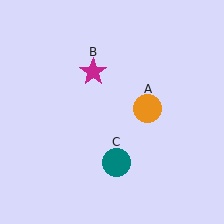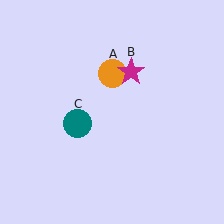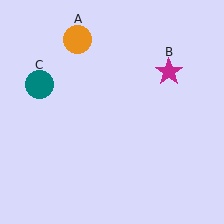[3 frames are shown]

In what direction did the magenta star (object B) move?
The magenta star (object B) moved right.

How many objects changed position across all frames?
3 objects changed position: orange circle (object A), magenta star (object B), teal circle (object C).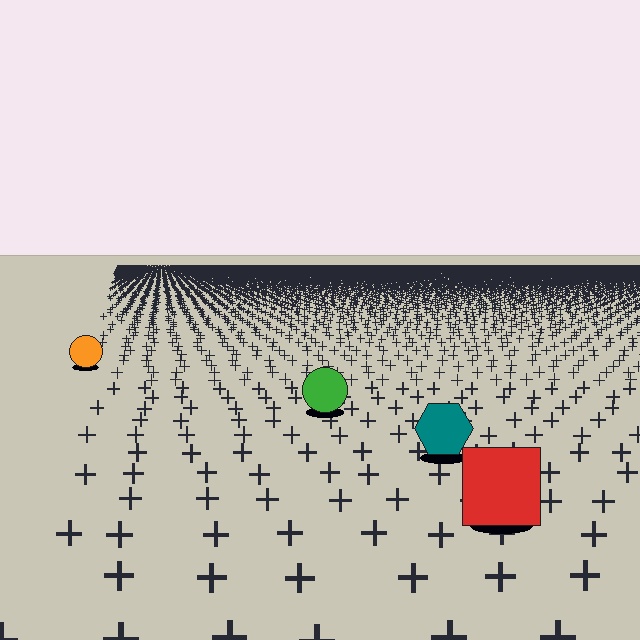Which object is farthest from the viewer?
The orange circle is farthest from the viewer. It appears smaller and the ground texture around it is denser.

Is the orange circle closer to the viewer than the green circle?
No. The green circle is closer — you can tell from the texture gradient: the ground texture is coarser near it.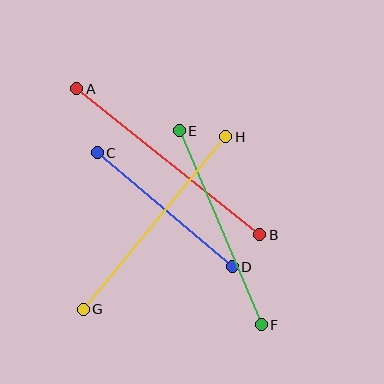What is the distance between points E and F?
The distance is approximately 210 pixels.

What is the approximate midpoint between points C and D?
The midpoint is at approximately (165, 210) pixels.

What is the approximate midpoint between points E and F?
The midpoint is at approximately (220, 228) pixels.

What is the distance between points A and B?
The distance is approximately 234 pixels.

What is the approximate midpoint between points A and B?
The midpoint is at approximately (168, 162) pixels.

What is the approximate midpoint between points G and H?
The midpoint is at approximately (154, 223) pixels.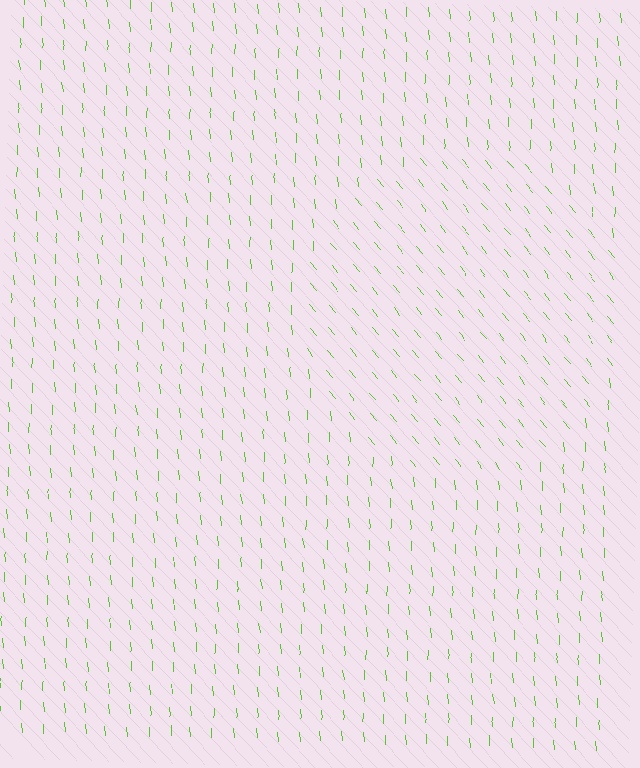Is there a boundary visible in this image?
Yes, there is a texture boundary formed by a change in line orientation.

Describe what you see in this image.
The image is filled with small lime line segments. A circle region in the image has lines oriented differently from the surrounding lines, creating a visible texture boundary.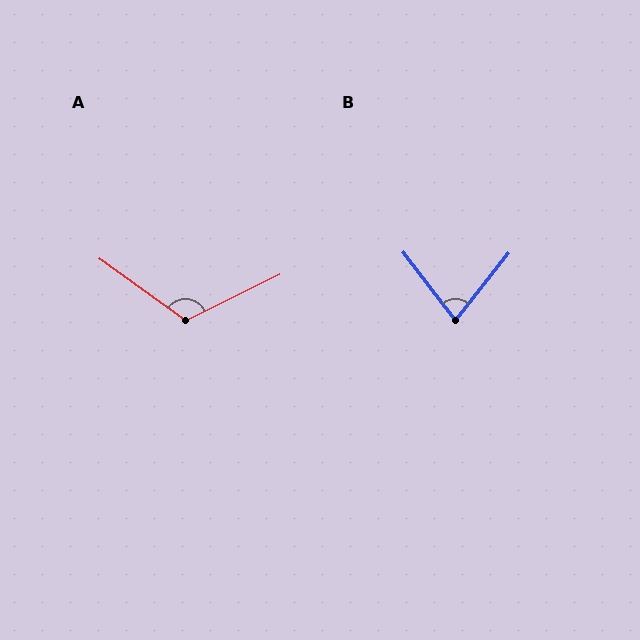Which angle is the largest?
A, at approximately 118 degrees.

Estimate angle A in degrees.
Approximately 118 degrees.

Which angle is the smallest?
B, at approximately 76 degrees.